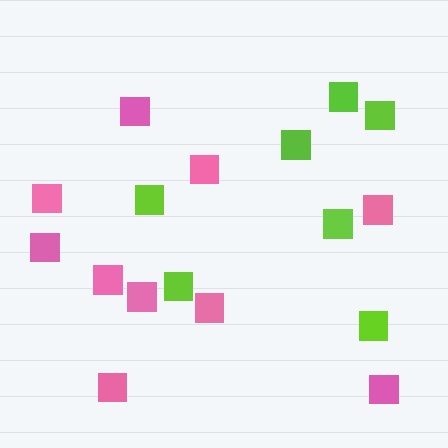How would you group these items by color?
There are 2 groups: one group of lime squares (7) and one group of pink squares (10).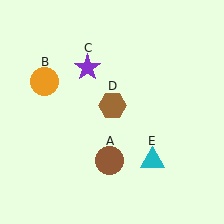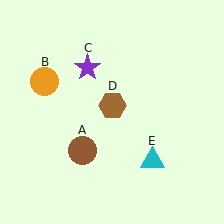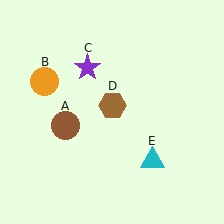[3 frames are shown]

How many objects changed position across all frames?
1 object changed position: brown circle (object A).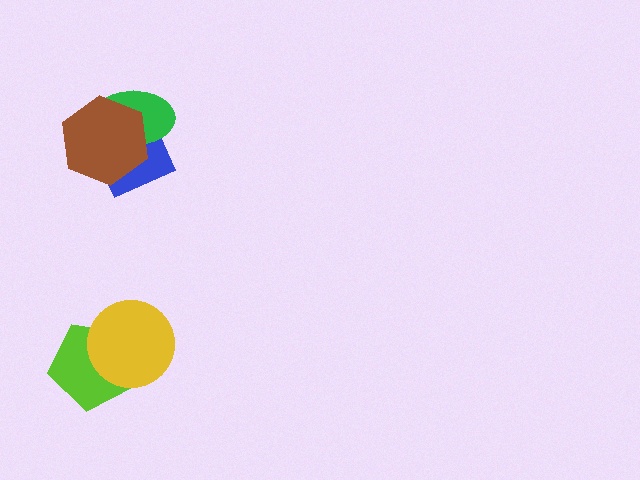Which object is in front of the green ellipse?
The brown hexagon is in front of the green ellipse.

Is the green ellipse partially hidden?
Yes, it is partially covered by another shape.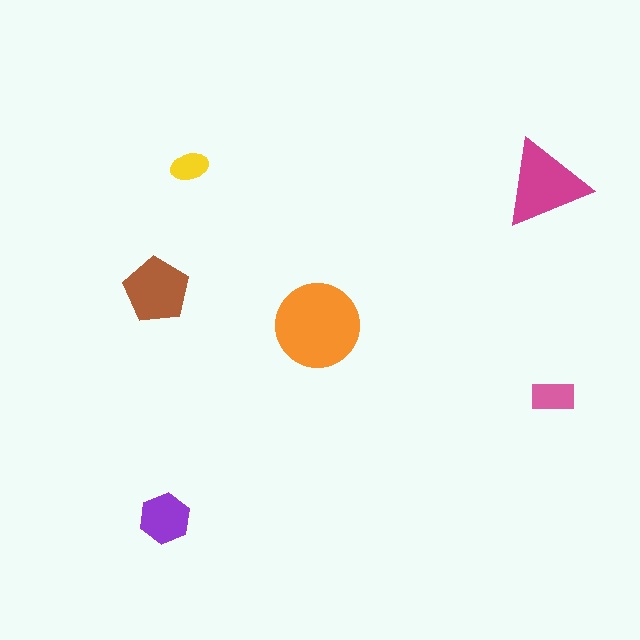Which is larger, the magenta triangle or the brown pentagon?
The magenta triangle.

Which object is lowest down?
The purple hexagon is bottommost.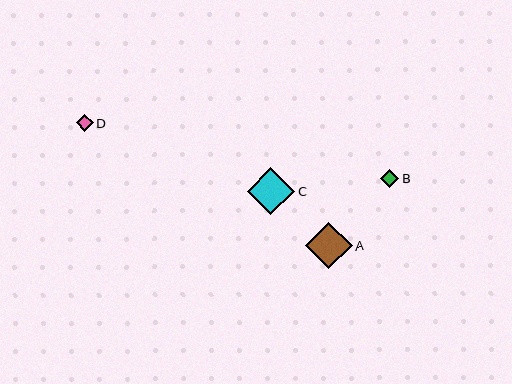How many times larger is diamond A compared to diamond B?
Diamond A is approximately 2.5 times the size of diamond B.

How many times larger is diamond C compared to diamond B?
Diamond C is approximately 2.5 times the size of diamond B.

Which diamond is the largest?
Diamond C is the largest with a size of approximately 47 pixels.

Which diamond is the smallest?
Diamond D is the smallest with a size of approximately 17 pixels.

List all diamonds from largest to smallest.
From largest to smallest: C, A, B, D.